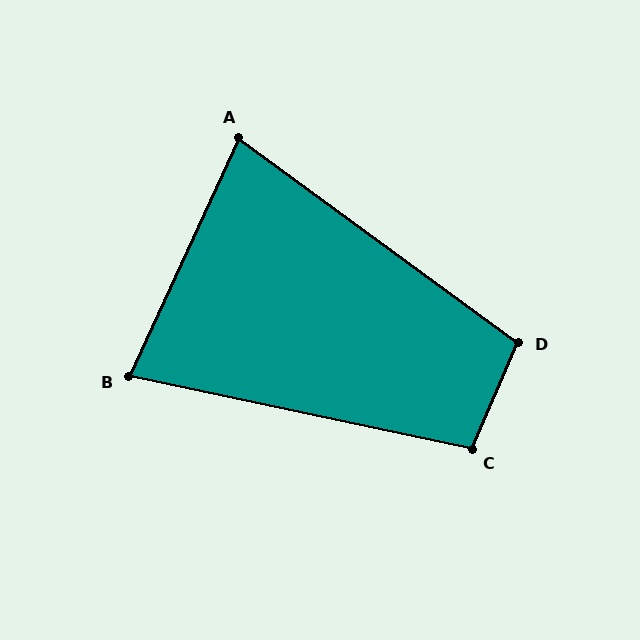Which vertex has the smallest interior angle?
B, at approximately 77 degrees.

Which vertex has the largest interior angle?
D, at approximately 103 degrees.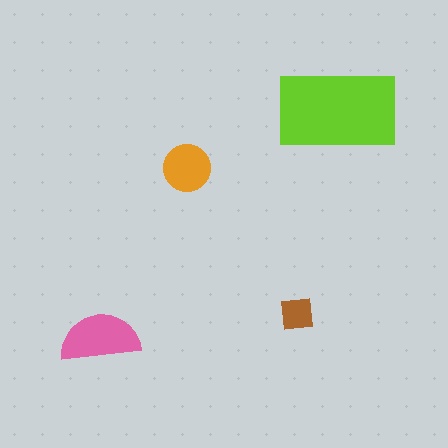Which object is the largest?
The lime rectangle.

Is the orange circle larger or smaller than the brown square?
Larger.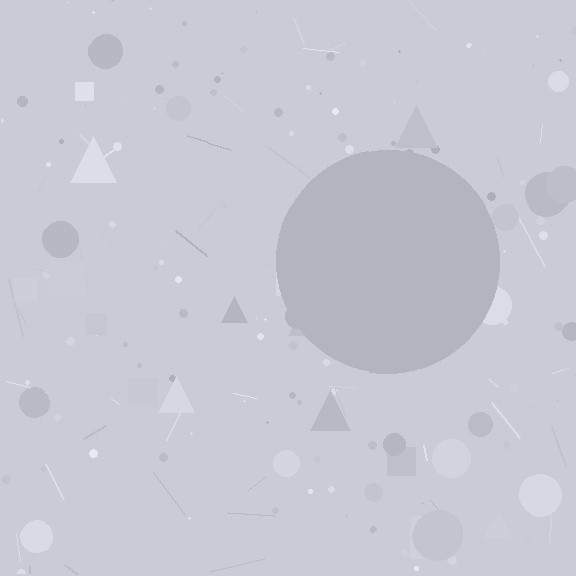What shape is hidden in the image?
A circle is hidden in the image.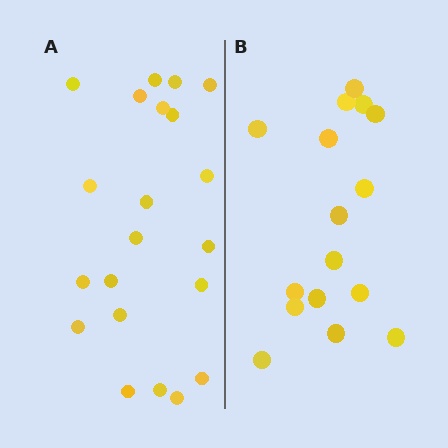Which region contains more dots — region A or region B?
Region A (the left region) has more dots.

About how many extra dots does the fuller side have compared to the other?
Region A has about 5 more dots than region B.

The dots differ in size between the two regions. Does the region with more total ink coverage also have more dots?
No. Region B has more total ink coverage because its dots are larger, but region A actually contains more individual dots. Total area can be misleading — the number of items is what matters here.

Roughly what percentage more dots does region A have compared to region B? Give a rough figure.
About 30% more.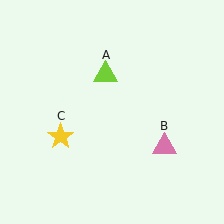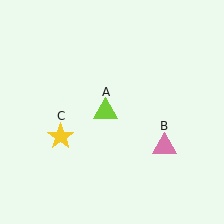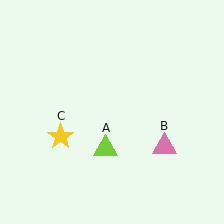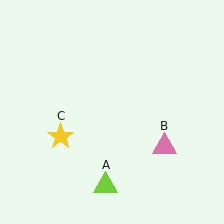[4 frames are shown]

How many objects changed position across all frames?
1 object changed position: lime triangle (object A).